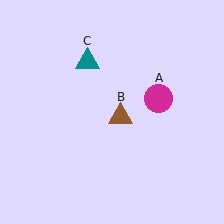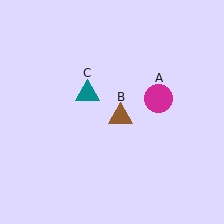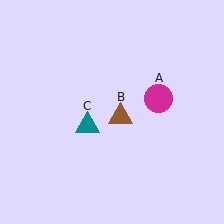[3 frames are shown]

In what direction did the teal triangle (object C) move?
The teal triangle (object C) moved down.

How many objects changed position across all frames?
1 object changed position: teal triangle (object C).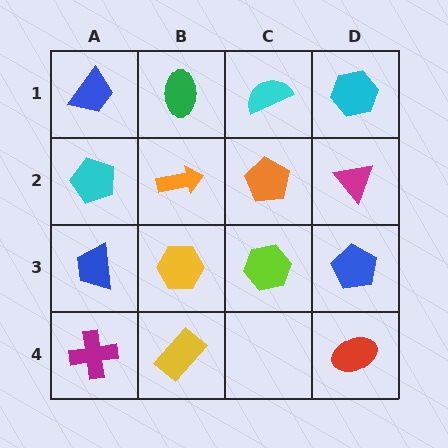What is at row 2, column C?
An orange pentagon.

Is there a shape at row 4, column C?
No, that cell is empty.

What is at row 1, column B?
A green ellipse.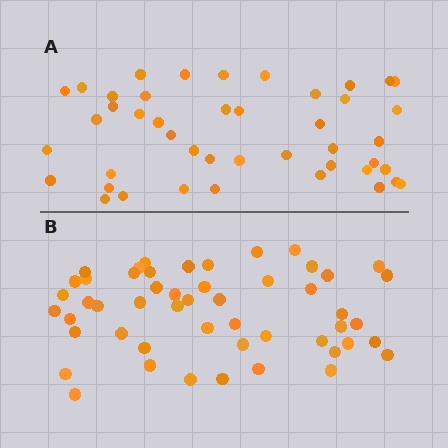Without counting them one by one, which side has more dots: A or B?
Region B (the bottom region) has more dots.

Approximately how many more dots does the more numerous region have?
Region B has roughly 8 or so more dots than region A.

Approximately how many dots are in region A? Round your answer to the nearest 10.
About 40 dots. (The exact count is 44, which rounds to 40.)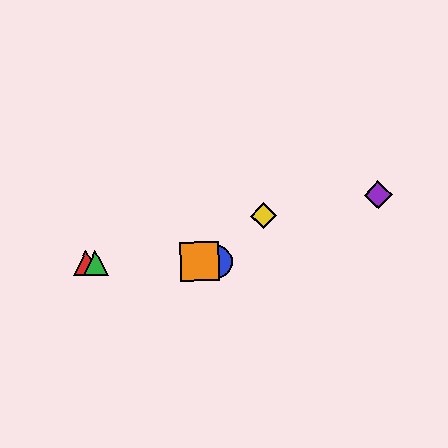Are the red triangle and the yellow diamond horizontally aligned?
No, the red triangle is at y≈263 and the yellow diamond is at y≈216.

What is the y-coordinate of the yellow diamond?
The yellow diamond is at y≈216.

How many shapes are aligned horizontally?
4 shapes (the red triangle, the blue circle, the green triangle, the orange square) are aligned horizontally.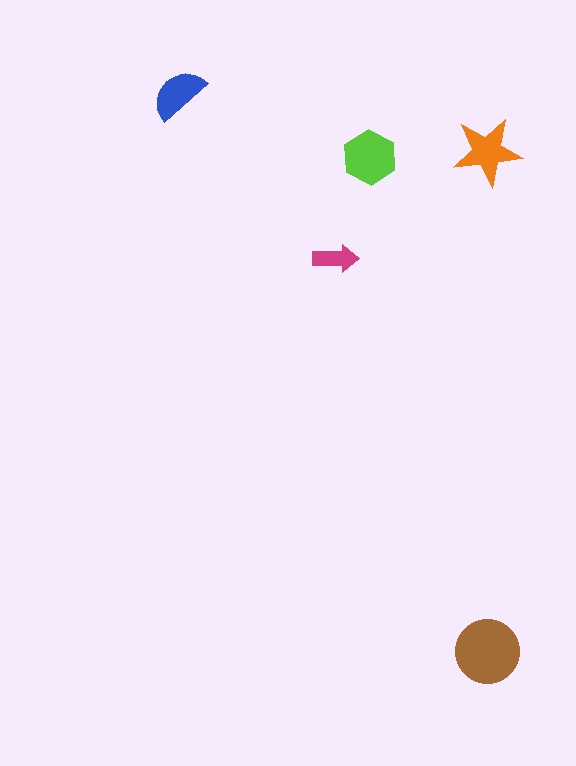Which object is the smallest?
The magenta arrow.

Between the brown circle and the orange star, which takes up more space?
The brown circle.